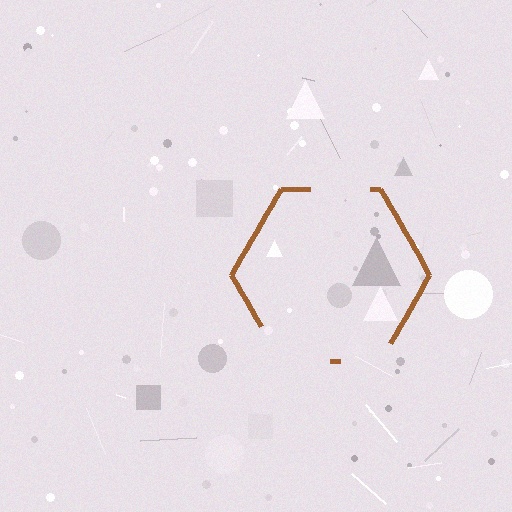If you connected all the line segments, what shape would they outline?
They would outline a hexagon.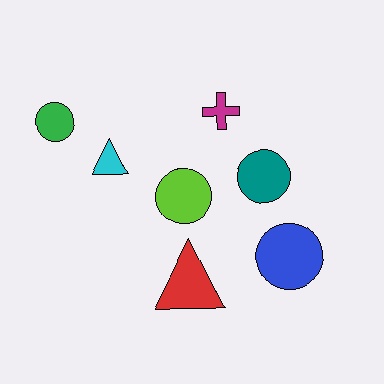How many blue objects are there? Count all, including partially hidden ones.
There is 1 blue object.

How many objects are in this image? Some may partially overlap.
There are 7 objects.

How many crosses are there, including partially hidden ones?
There is 1 cross.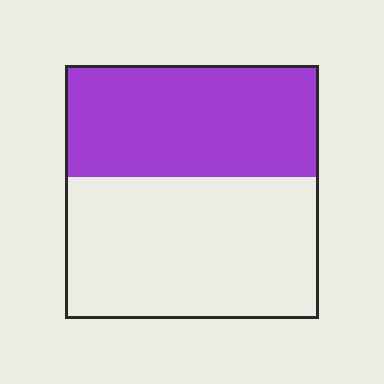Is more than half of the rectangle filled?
No.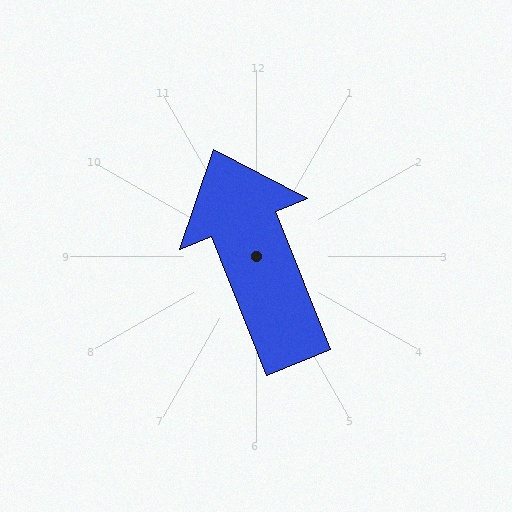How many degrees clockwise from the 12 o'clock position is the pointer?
Approximately 338 degrees.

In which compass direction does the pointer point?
North.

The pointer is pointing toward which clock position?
Roughly 11 o'clock.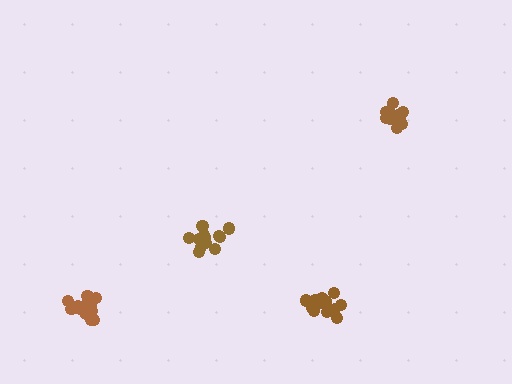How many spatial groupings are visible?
There are 4 spatial groupings.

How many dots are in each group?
Group 1: 12 dots, Group 2: 13 dots, Group 3: 14 dots, Group 4: 15 dots (54 total).